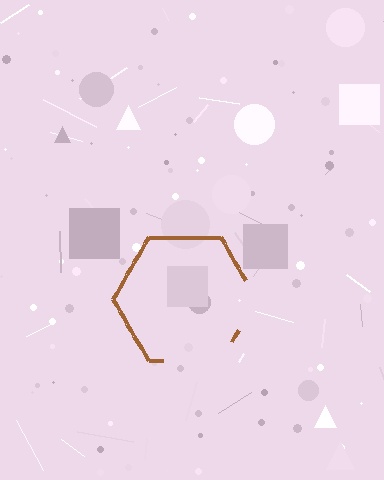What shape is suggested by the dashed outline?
The dashed outline suggests a hexagon.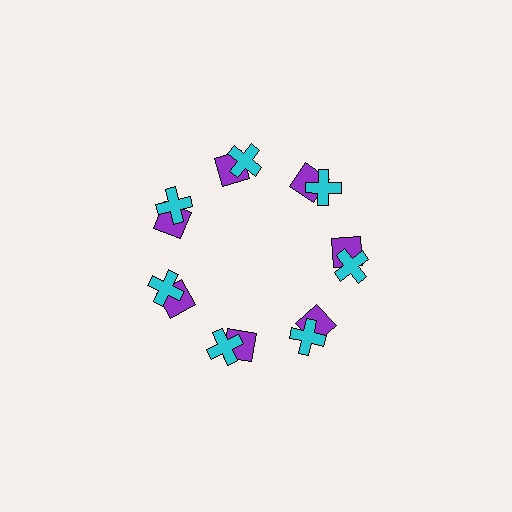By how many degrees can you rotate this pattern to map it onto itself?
The pattern maps onto itself every 51 degrees of rotation.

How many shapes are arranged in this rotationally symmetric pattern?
There are 14 shapes, arranged in 7 groups of 2.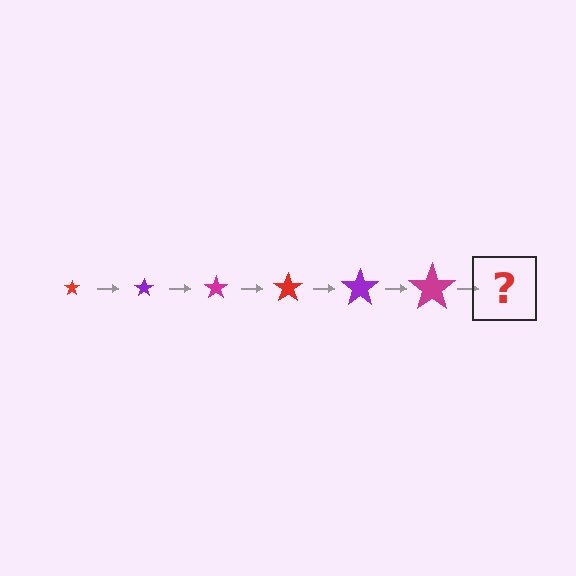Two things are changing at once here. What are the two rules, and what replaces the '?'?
The two rules are that the star grows larger each step and the color cycles through red, purple, and magenta. The '?' should be a red star, larger than the previous one.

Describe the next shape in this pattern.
It should be a red star, larger than the previous one.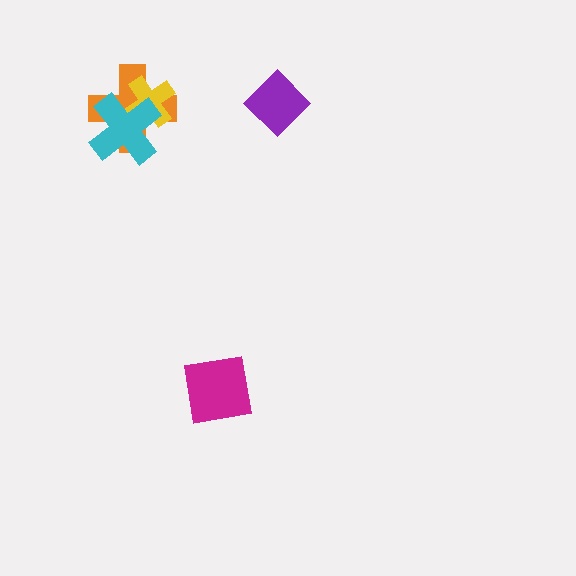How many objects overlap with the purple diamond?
0 objects overlap with the purple diamond.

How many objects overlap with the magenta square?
0 objects overlap with the magenta square.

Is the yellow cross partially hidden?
Yes, it is partially covered by another shape.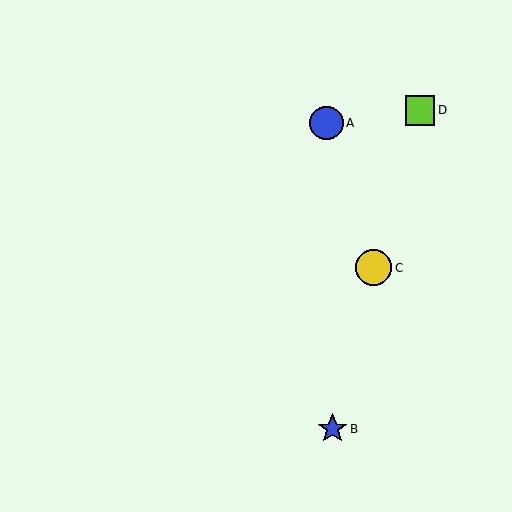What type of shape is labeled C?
Shape C is a yellow circle.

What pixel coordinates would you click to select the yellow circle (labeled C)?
Click at (374, 268) to select the yellow circle C.